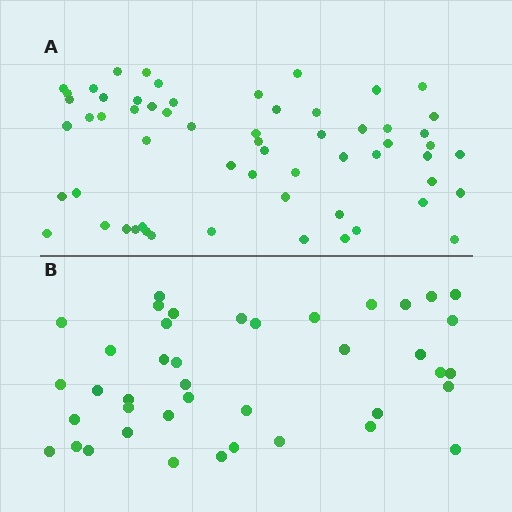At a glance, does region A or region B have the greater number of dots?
Region A (the top region) has more dots.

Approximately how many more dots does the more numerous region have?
Region A has approximately 20 more dots than region B.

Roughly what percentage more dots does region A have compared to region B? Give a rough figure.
About 45% more.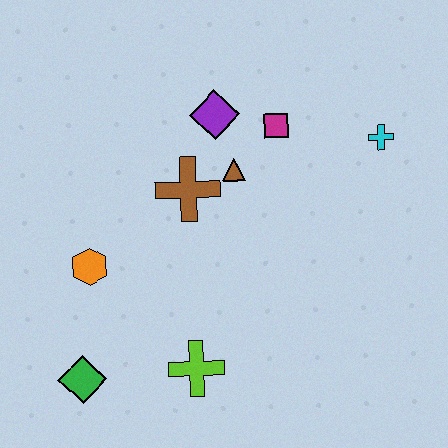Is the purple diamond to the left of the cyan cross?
Yes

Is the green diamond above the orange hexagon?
No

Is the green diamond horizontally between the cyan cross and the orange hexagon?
No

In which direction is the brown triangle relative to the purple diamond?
The brown triangle is below the purple diamond.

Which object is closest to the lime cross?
The green diamond is closest to the lime cross.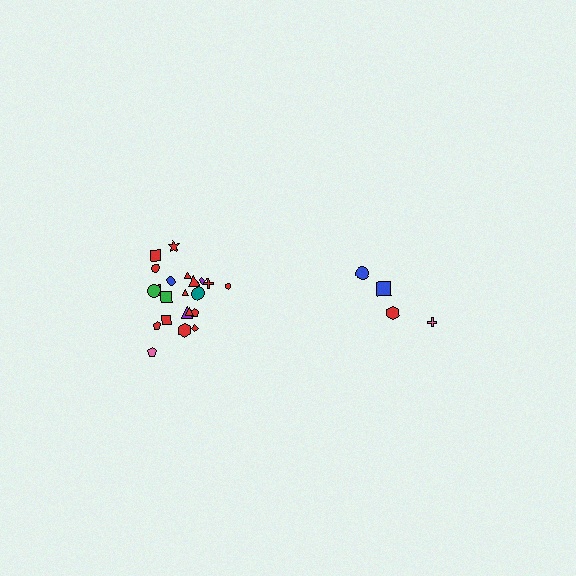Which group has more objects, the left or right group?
The left group.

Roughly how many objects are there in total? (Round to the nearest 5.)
Roughly 25 objects in total.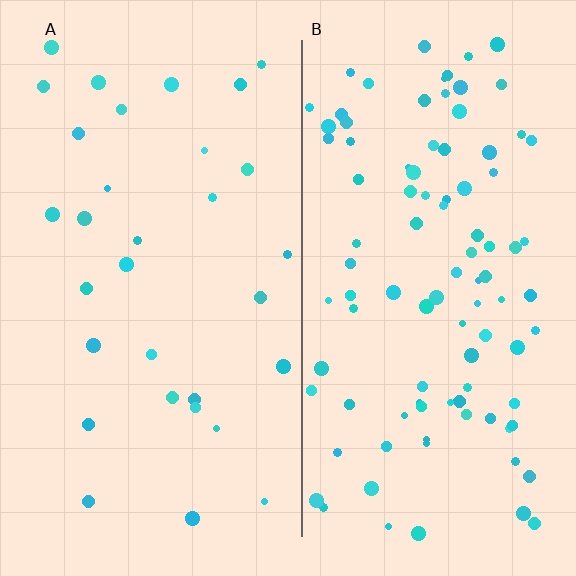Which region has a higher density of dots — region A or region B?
B (the right).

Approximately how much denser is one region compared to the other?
Approximately 3.2× — region B over region A.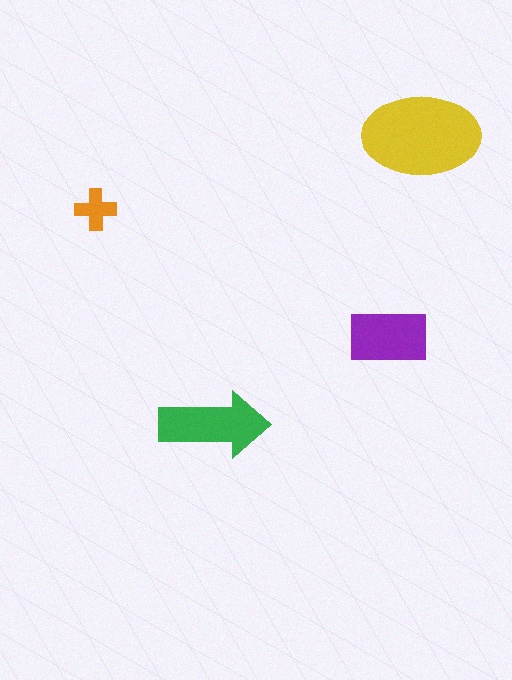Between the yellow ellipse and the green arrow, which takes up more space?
The yellow ellipse.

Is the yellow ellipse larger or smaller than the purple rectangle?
Larger.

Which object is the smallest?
The orange cross.